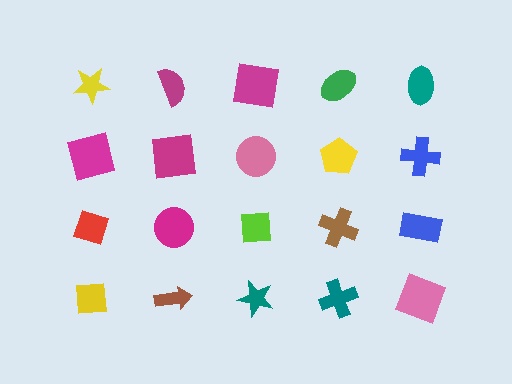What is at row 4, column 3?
A teal star.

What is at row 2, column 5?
A blue cross.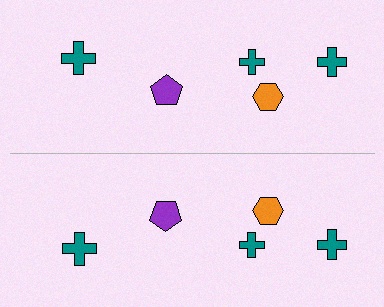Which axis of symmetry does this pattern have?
The pattern has a horizontal axis of symmetry running through the center of the image.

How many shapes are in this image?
There are 10 shapes in this image.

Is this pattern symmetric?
Yes, this pattern has bilateral (reflection) symmetry.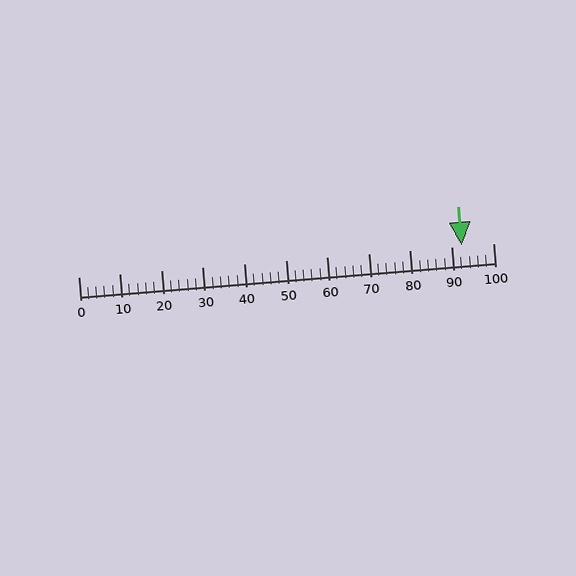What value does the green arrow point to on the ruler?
The green arrow points to approximately 92.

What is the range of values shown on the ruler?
The ruler shows values from 0 to 100.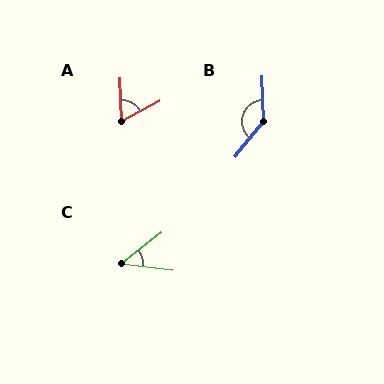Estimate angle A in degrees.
Approximately 64 degrees.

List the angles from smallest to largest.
C (46°), A (64°), B (140°).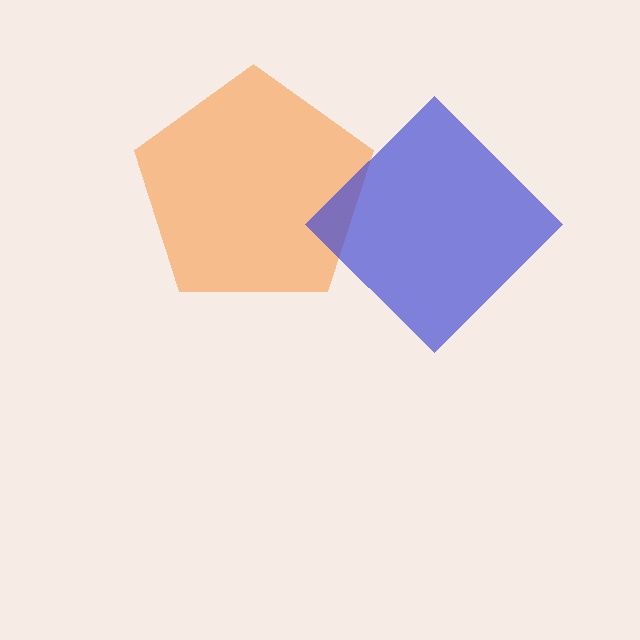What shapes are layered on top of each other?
The layered shapes are: an orange pentagon, a blue diamond.